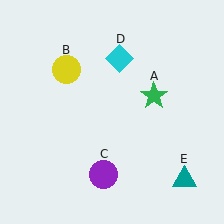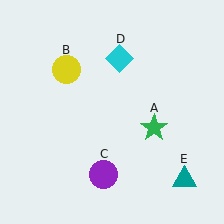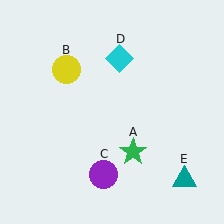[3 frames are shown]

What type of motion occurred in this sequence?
The green star (object A) rotated clockwise around the center of the scene.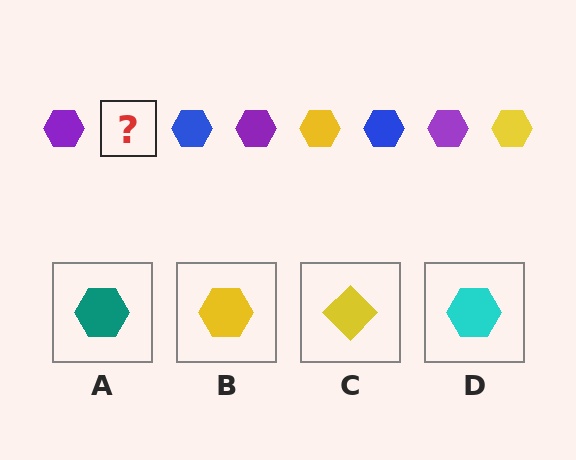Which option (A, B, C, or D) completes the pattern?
B.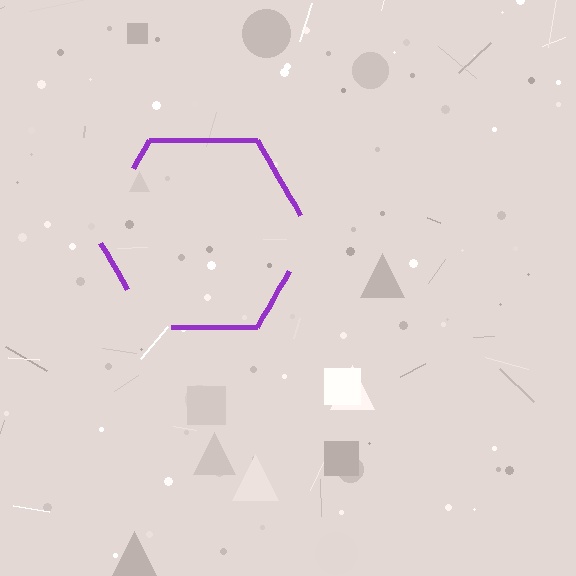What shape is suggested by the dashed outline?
The dashed outline suggests a hexagon.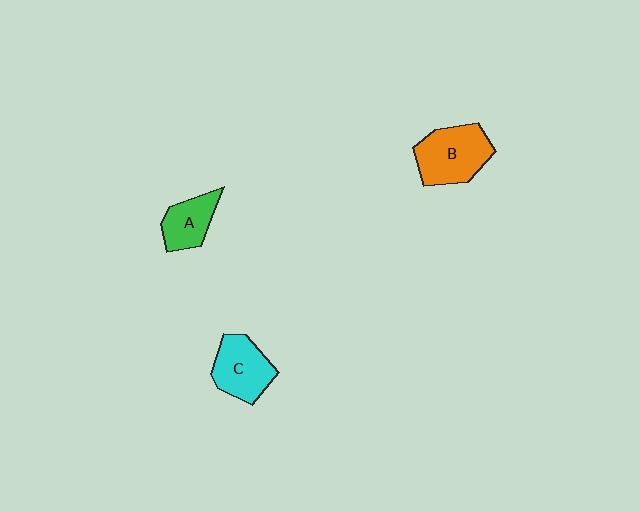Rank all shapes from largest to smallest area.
From largest to smallest: B (orange), C (cyan), A (green).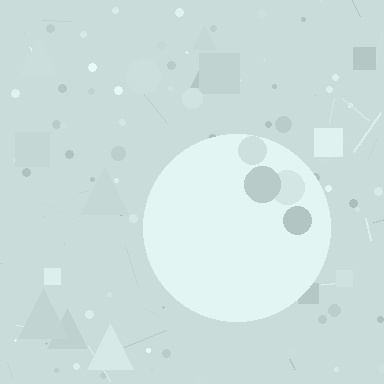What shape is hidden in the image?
A circle is hidden in the image.